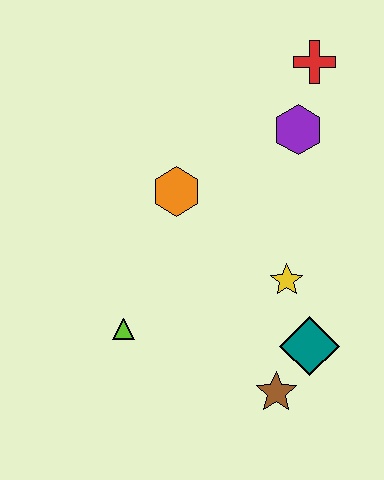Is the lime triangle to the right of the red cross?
No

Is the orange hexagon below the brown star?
No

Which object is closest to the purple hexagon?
The red cross is closest to the purple hexagon.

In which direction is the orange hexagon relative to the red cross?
The orange hexagon is to the left of the red cross.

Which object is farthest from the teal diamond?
The red cross is farthest from the teal diamond.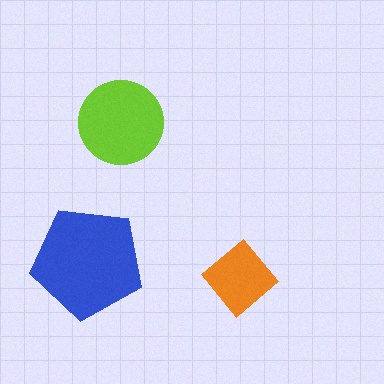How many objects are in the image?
There are 3 objects in the image.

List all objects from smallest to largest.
The orange diamond, the lime circle, the blue pentagon.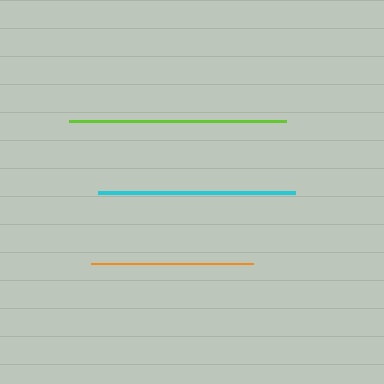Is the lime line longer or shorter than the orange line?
The lime line is longer than the orange line.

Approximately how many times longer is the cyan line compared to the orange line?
The cyan line is approximately 1.2 times the length of the orange line.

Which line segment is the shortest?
The orange line is the shortest at approximately 162 pixels.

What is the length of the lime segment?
The lime segment is approximately 218 pixels long.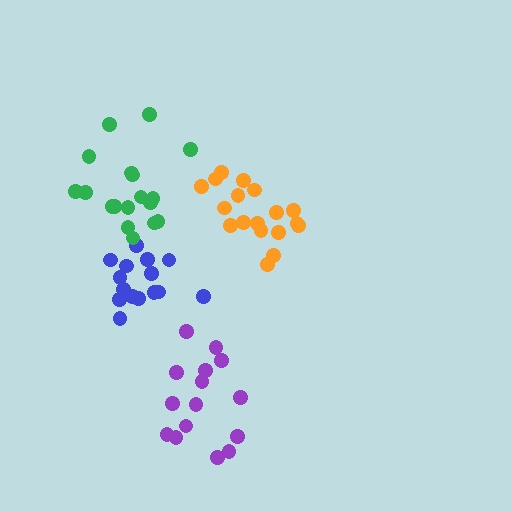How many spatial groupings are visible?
There are 4 spatial groupings.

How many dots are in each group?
Group 1: 18 dots, Group 2: 15 dots, Group 3: 15 dots, Group 4: 18 dots (66 total).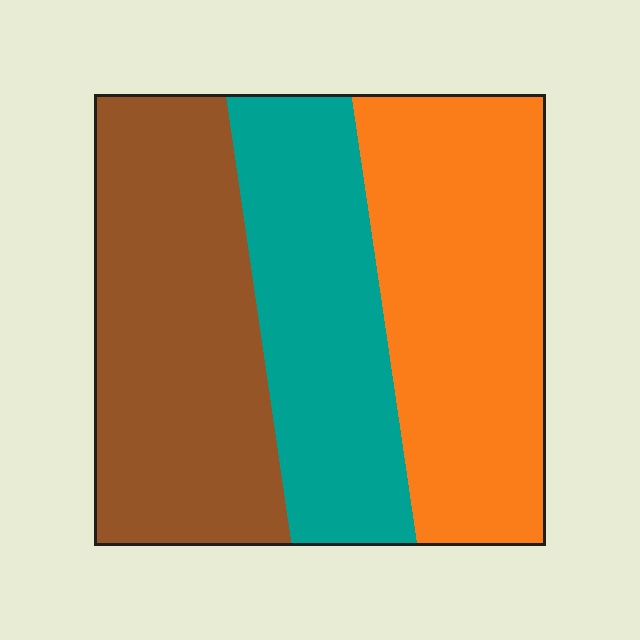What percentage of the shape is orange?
Orange covers around 35% of the shape.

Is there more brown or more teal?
Brown.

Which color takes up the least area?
Teal, at roughly 30%.